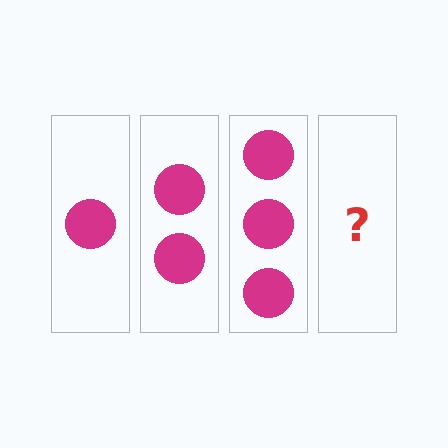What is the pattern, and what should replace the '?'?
The pattern is that each step adds one more circle. The '?' should be 4 circles.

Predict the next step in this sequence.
The next step is 4 circles.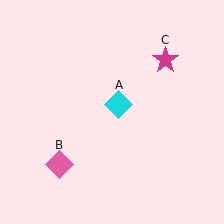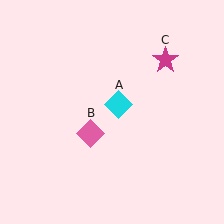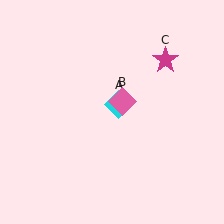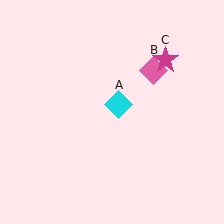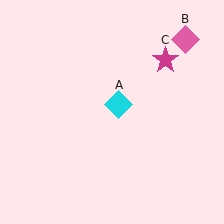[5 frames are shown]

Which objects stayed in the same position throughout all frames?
Cyan diamond (object A) and magenta star (object C) remained stationary.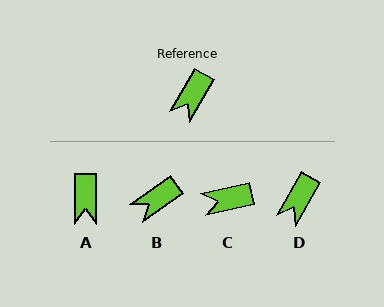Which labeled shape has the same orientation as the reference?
D.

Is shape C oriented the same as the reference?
No, it is off by about 47 degrees.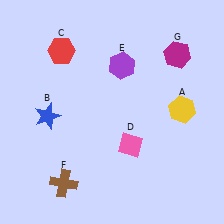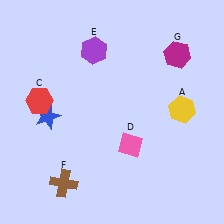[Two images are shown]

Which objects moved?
The objects that moved are: the red hexagon (C), the purple hexagon (E).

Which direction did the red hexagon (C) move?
The red hexagon (C) moved down.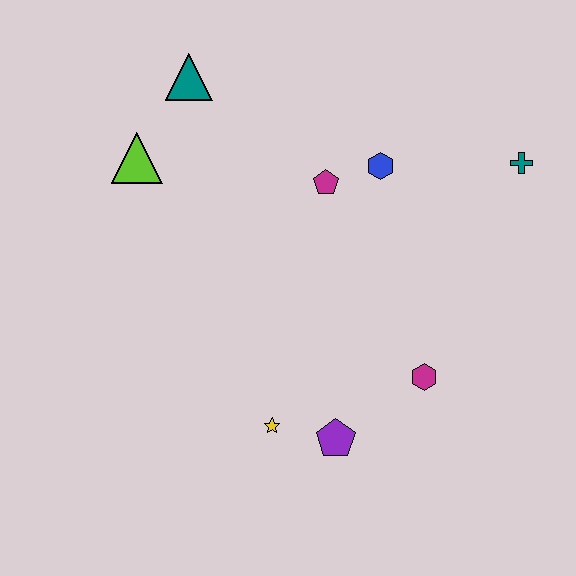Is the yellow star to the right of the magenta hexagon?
No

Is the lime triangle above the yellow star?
Yes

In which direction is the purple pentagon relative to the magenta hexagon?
The purple pentagon is to the left of the magenta hexagon.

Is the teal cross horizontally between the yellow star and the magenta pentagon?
No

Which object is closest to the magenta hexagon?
The purple pentagon is closest to the magenta hexagon.